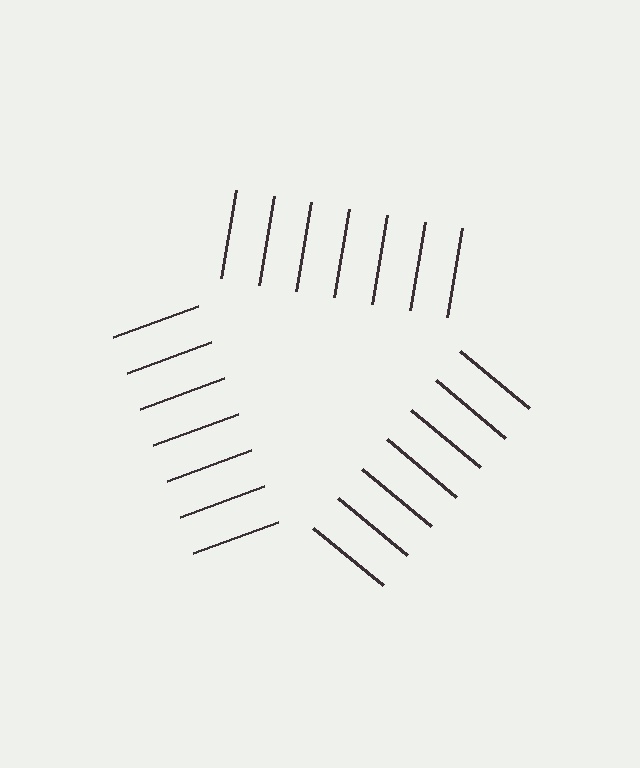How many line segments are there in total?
21 — 7 along each of the 3 edges.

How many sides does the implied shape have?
3 sides — the line-ends trace a triangle.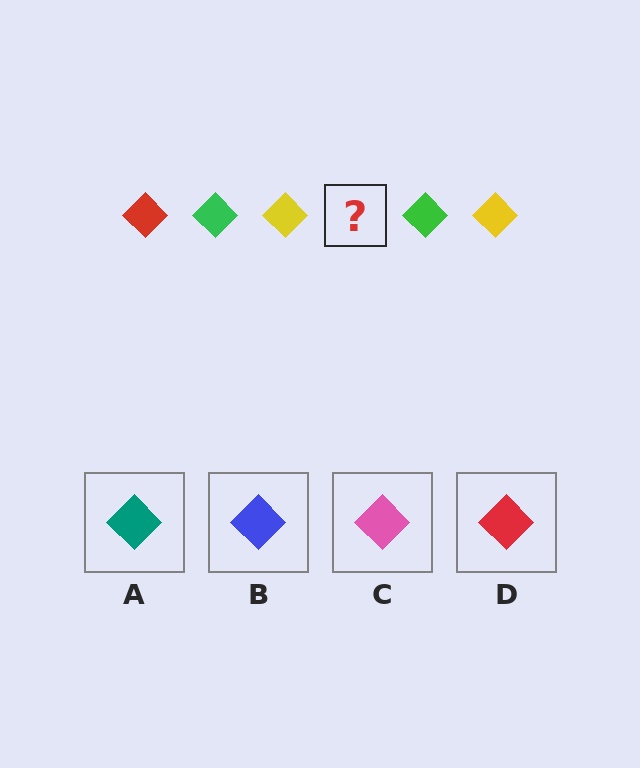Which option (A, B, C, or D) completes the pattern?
D.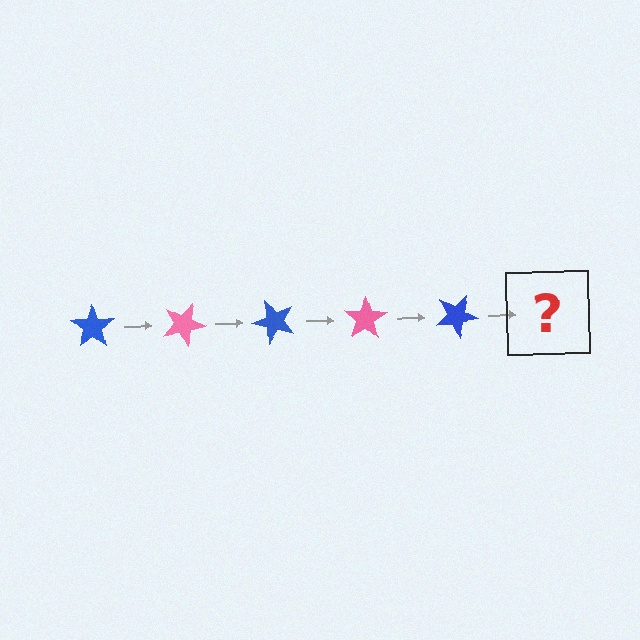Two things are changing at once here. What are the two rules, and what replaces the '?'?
The two rules are that it rotates 25 degrees each step and the color cycles through blue and pink. The '?' should be a pink star, rotated 125 degrees from the start.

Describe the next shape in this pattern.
It should be a pink star, rotated 125 degrees from the start.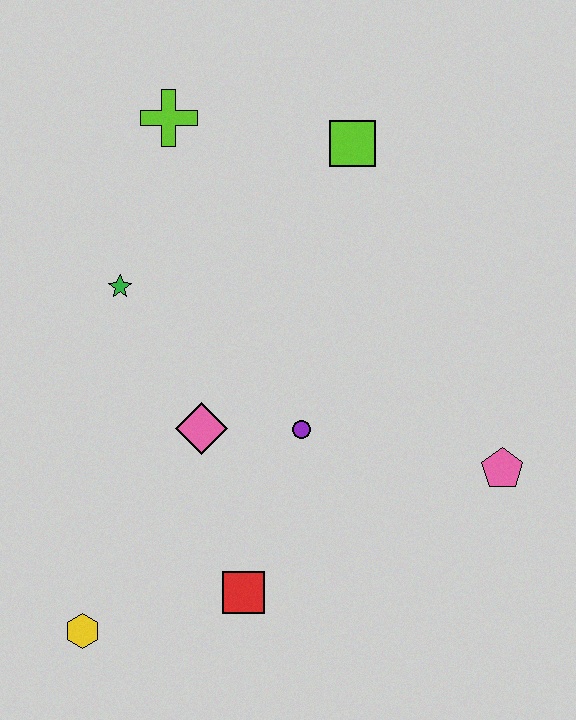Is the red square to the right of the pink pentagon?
No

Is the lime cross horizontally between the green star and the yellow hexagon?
No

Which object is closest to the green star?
The pink diamond is closest to the green star.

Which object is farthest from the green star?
The pink pentagon is farthest from the green star.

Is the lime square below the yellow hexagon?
No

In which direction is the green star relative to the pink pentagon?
The green star is to the left of the pink pentagon.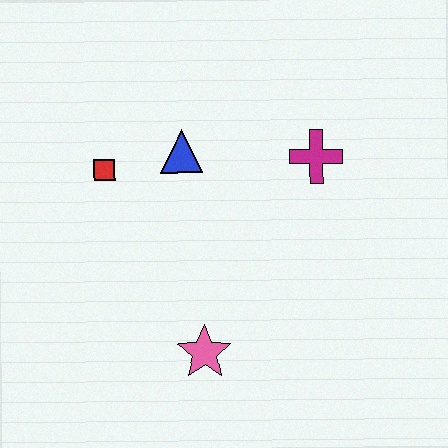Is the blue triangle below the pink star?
No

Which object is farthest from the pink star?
The magenta cross is farthest from the pink star.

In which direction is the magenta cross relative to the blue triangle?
The magenta cross is to the right of the blue triangle.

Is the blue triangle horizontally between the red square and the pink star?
Yes